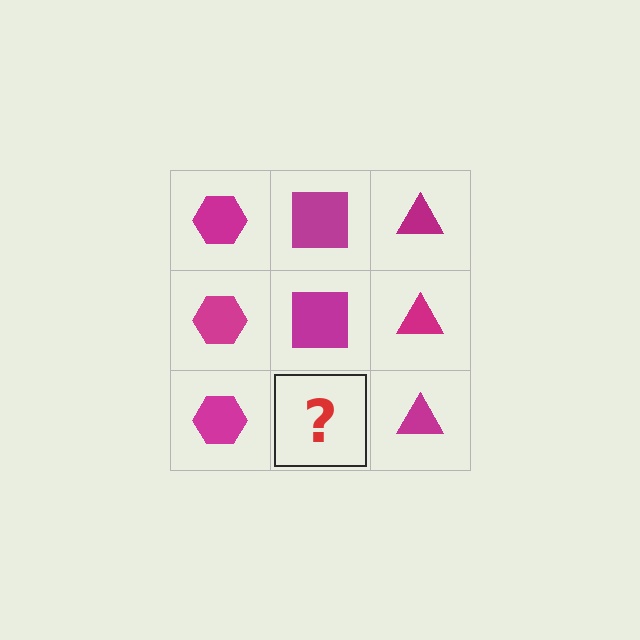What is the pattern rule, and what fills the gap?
The rule is that each column has a consistent shape. The gap should be filled with a magenta square.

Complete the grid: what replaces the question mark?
The question mark should be replaced with a magenta square.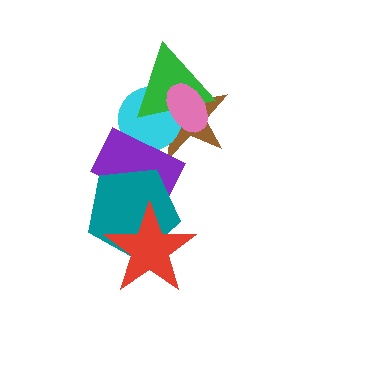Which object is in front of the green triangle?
The pink ellipse is in front of the green triangle.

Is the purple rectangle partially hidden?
Yes, it is partially covered by another shape.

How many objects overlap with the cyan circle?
4 objects overlap with the cyan circle.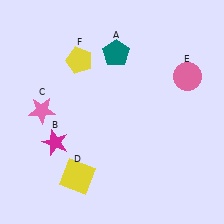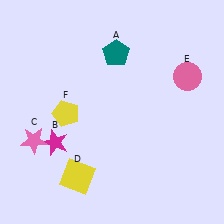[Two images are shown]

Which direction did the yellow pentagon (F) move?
The yellow pentagon (F) moved down.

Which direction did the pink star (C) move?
The pink star (C) moved down.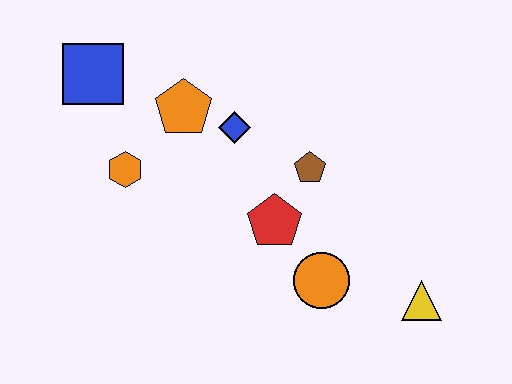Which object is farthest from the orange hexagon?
The yellow triangle is farthest from the orange hexagon.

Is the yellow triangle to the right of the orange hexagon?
Yes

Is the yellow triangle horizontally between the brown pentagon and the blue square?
No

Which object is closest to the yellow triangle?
The orange circle is closest to the yellow triangle.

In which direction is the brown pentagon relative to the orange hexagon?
The brown pentagon is to the right of the orange hexagon.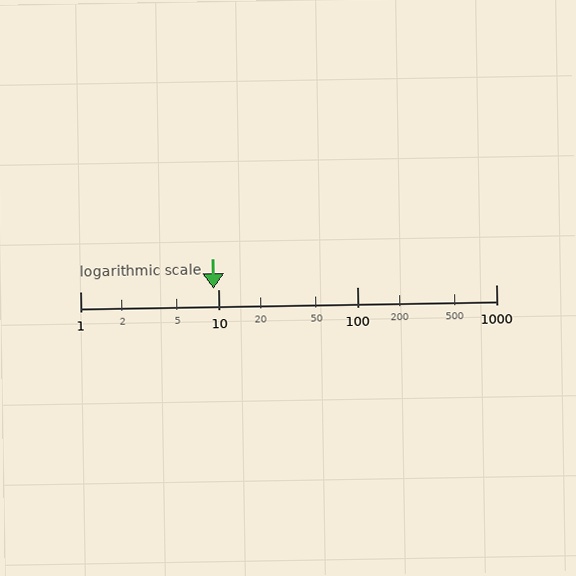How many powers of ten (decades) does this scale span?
The scale spans 3 decades, from 1 to 1000.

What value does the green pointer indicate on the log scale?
The pointer indicates approximately 9.2.